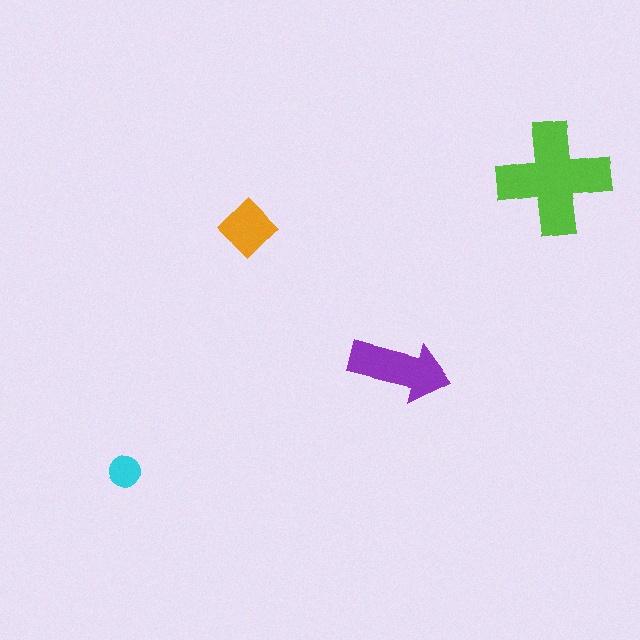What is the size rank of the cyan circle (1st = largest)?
4th.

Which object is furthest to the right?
The lime cross is rightmost.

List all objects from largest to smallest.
The lime cross, the purple arrow, the orange diamond, the cyan circle.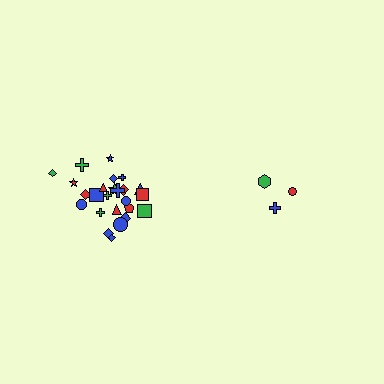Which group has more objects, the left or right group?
The left group.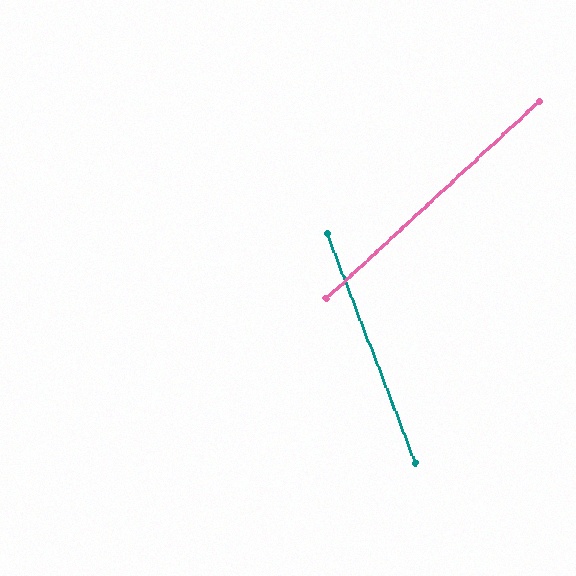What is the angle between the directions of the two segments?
Approximately 68 degrees.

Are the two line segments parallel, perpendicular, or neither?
Neither parallel nor perpendicular — they differ by about 68°.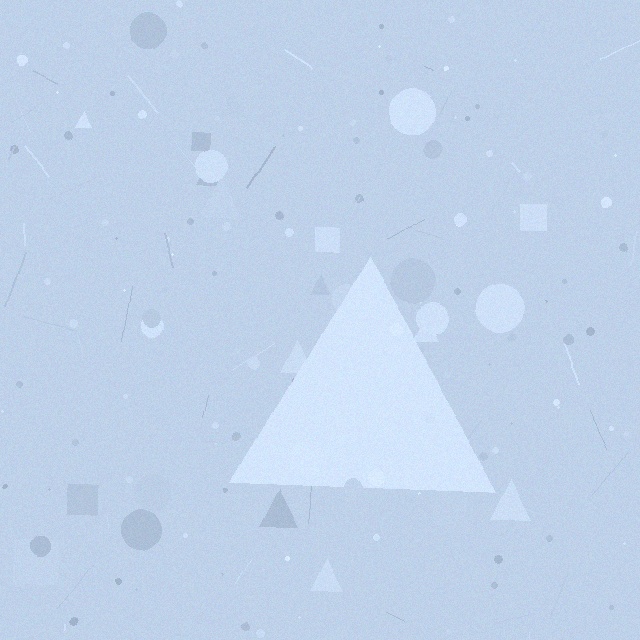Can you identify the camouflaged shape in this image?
The camouflaged shape is a triangle.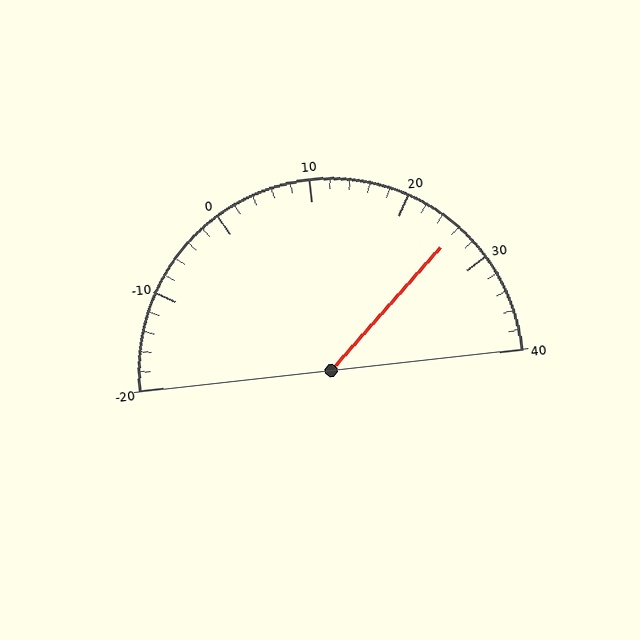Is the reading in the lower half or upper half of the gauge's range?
The reading is in the upper half of the range (-20 to 40).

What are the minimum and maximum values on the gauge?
The gauge ranges from -20 to 40.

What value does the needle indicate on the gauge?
The needle indicates approximately 26.